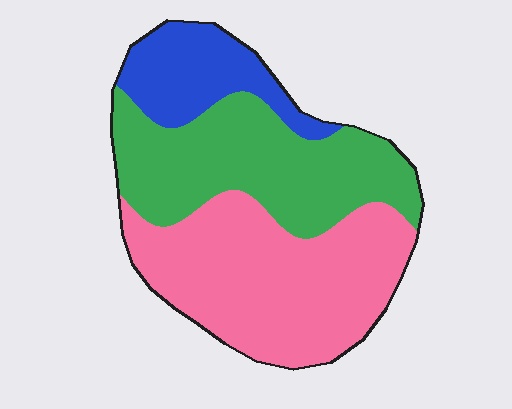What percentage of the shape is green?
Green covers around 40% of the shape.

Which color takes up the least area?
Blue, at roughly 15%.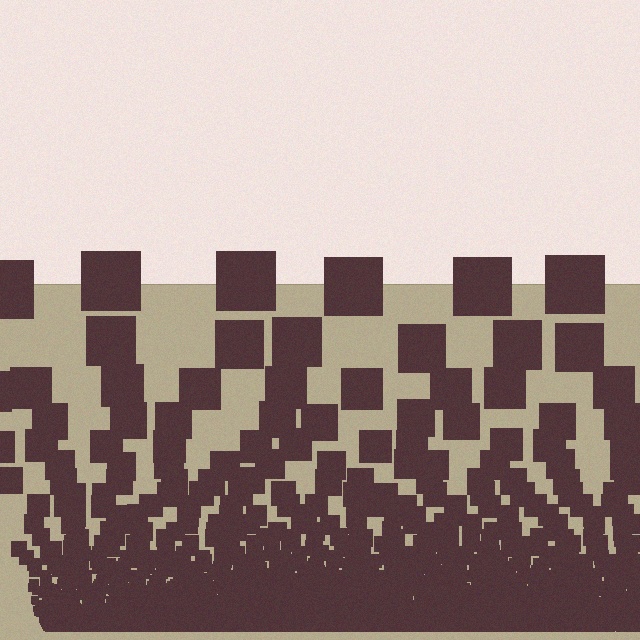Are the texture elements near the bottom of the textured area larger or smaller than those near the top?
Smaller. The gradient is inverted — elements near the bottom are smaller and denser.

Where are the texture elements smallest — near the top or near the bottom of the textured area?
Near the bottom.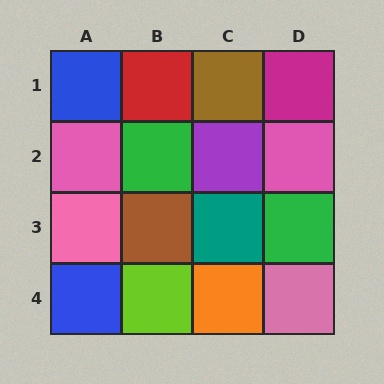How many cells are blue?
2 cells are blue.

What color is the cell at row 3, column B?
Brown.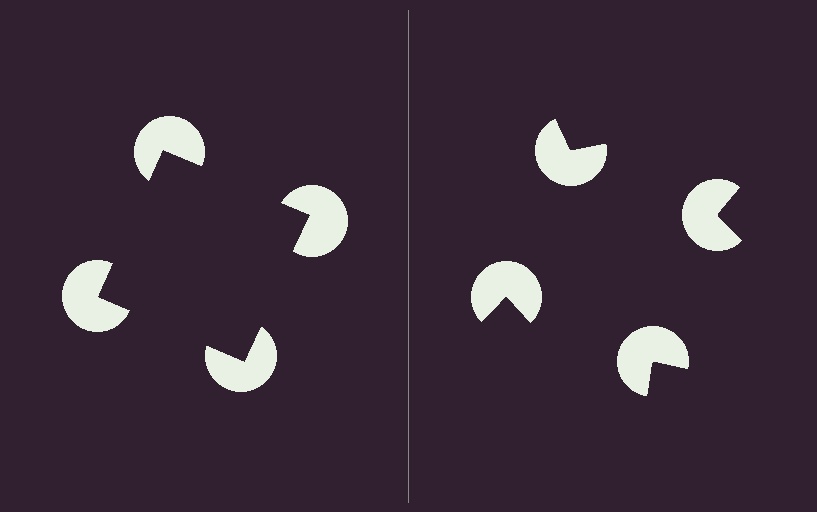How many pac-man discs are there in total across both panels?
8 — 4 on each side.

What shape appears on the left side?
An illusory square.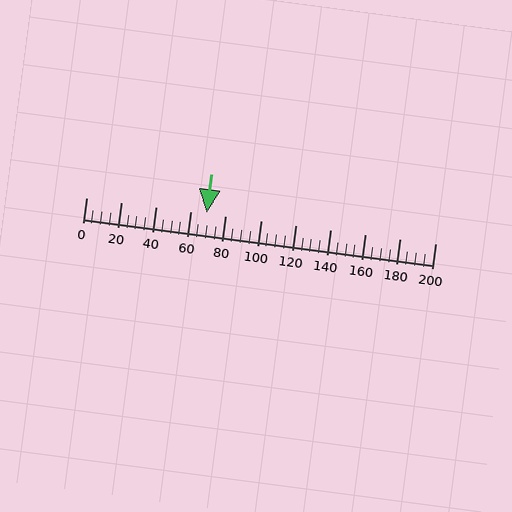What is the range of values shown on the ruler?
The ruler shows values from 0 to 200.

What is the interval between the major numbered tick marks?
The major tick marks are spaced 20 units apart.